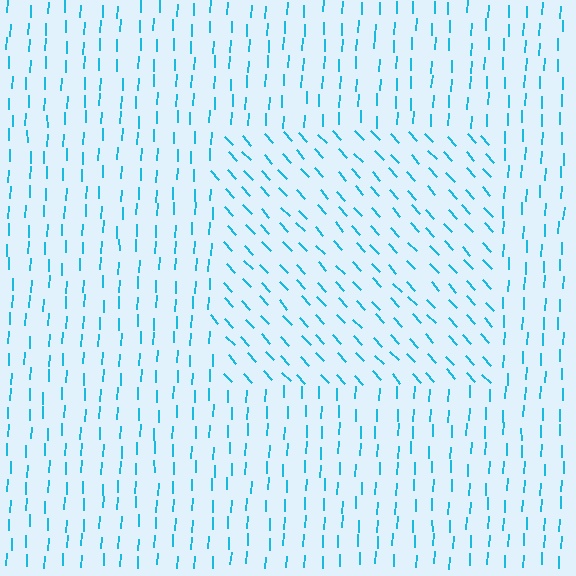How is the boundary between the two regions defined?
The boundary is defined purely by a change in line orientation (approximately 45 degrees difference). All lines are the same color and thickness.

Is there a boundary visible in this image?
Yes, there is a texture boundary formed by a change in line orientation.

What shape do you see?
I see a rectangle.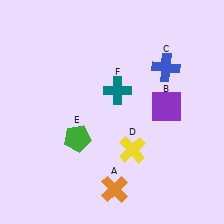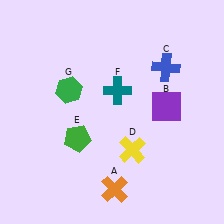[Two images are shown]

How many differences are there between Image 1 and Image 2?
There is 1 difference between the two images.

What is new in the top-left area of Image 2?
A green hexagon (G) was added in the top-left area of Image 2.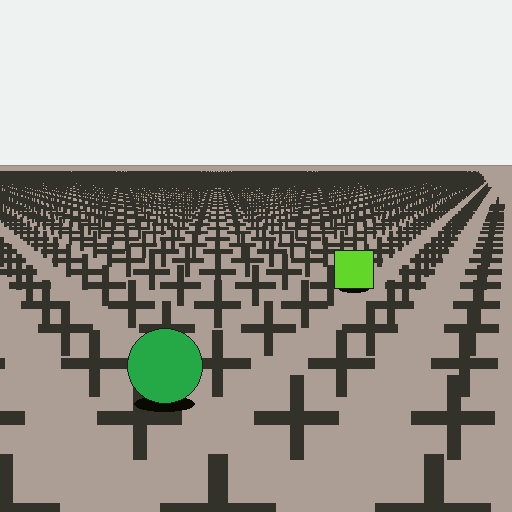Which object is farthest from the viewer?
The lime square is farthest from the viewer. It appears smaller and the ground texture around it is denser.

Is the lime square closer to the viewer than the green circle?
No. The green circle is closer — you can tell from the texture gradient: the ground texture is coarser near it.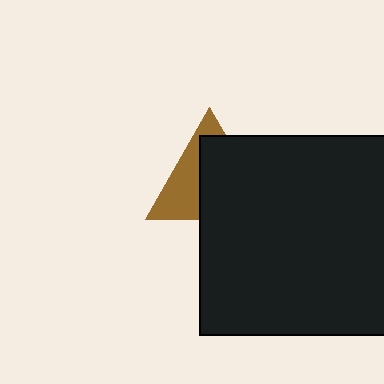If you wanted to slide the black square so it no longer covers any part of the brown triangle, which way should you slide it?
Slide it toward the lower-right — that is the most direct way to separate the two shapes.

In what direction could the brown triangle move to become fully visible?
The brown triangle could move toward the upper-left. That would shift it out from behind the black square entirely.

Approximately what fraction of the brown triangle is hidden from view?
Roughly 58% of the brown triangle is hidden behind the black square.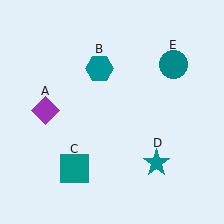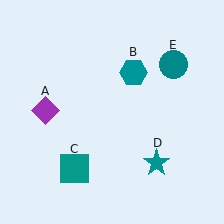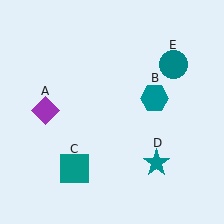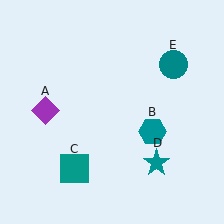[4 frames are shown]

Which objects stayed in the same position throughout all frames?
Purple diamond (object A) and teal square (object C) and teal star (object D) and teal circle (object E) remained stationary.